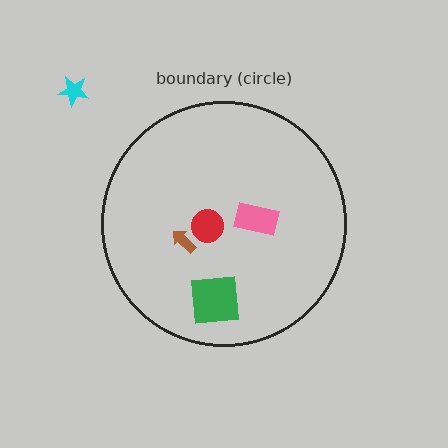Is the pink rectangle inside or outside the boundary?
Inside.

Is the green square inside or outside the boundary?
Inside.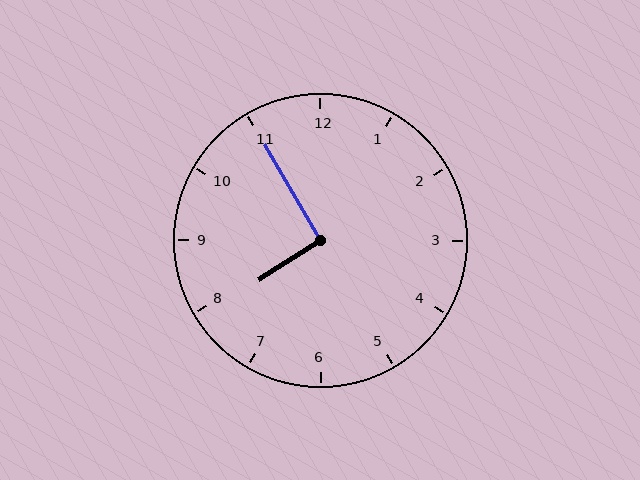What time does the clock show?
7:55.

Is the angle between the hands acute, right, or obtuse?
It is right.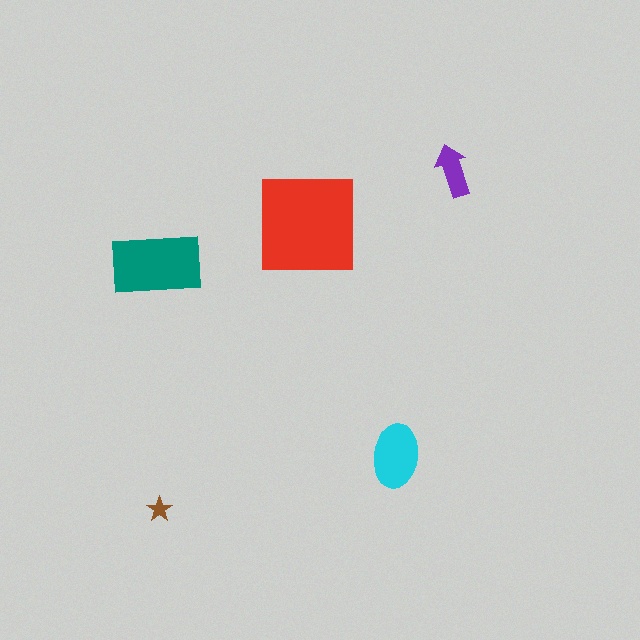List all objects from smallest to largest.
The brown star, the purple arrow, the cyan ellipse, the teal rectangle, the red square.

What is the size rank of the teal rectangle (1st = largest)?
2nd.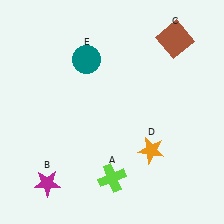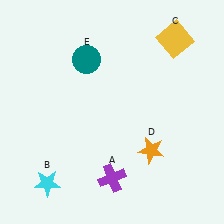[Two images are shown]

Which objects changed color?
A changed from lime to purple. B changed from magenta to cyan. C changed from brown to yellow.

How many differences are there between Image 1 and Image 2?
There are 3 differences between the two images.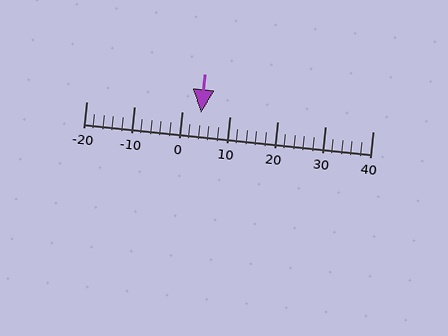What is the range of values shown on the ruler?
The ruler shows values from -20 to 40.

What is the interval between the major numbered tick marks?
The major tick marks are spaced 10 units apart.